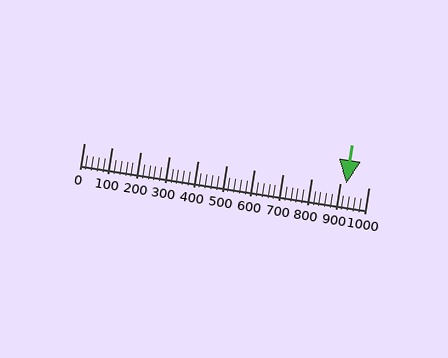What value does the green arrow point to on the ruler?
The green arrow points to approximately 922.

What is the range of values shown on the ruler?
The ruler shows values from 0 to 1000.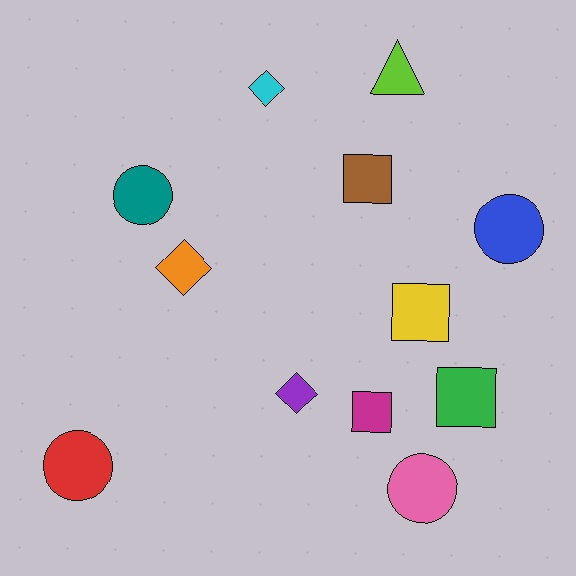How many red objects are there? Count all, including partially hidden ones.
There is 1 red object.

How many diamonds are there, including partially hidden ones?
There are 3 diamonds.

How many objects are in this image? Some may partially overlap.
There are 12 objects.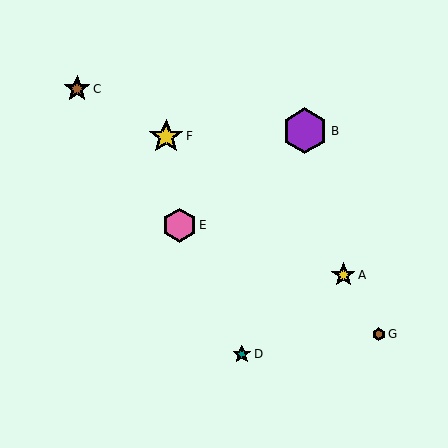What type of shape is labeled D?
Shape D is a teal star.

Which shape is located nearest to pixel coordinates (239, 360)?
The teal star (labeled D) at (242, 354) is nearest to that location.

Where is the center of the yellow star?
The center of the yellow star is at (166, 136).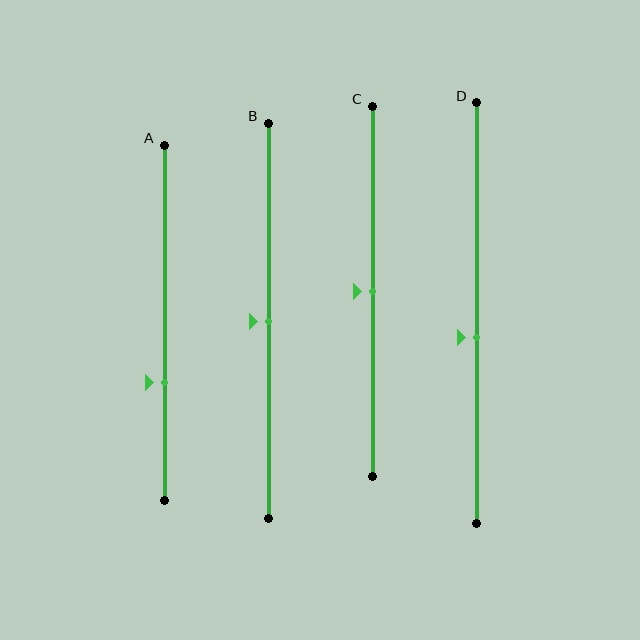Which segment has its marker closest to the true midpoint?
Segment B has its marker closest to the true midpoint.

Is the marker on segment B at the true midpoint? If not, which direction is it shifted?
Yes, the marker on segment B is at the true midpoint.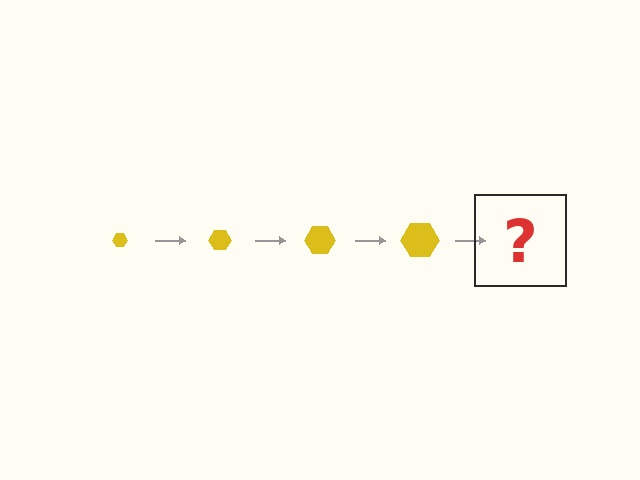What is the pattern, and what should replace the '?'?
The pattern is that the hexagon gets progressively larger each step. The '?' should be a yellow hexagon, larger than the previous one.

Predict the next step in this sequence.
The next step is a yellow hexagon, larger than the previous one.